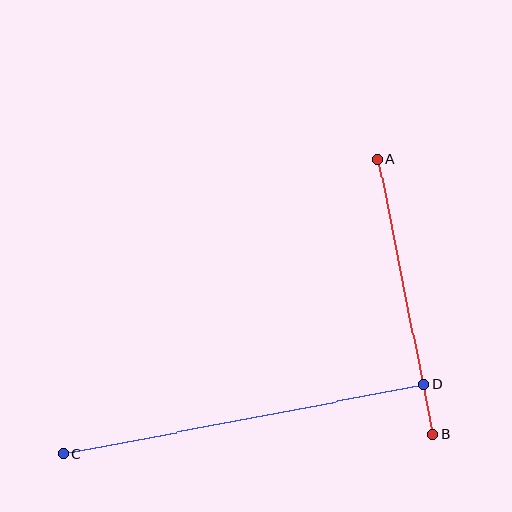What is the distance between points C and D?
The distance is approximately 367 pixels.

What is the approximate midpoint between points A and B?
The midpoint is at approximately (405, 297) pixels.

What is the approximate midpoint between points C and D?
The midpoint is at approximately (243, 419) pixels.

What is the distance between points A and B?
The distance is approximately 280 pixels.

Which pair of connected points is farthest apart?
Points C and D are farthest apart.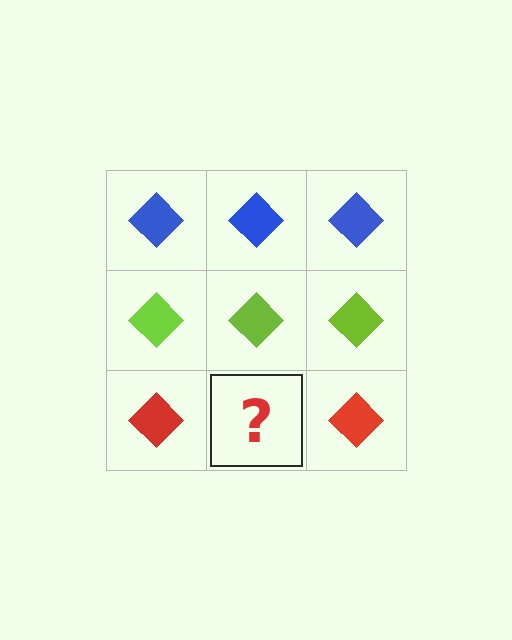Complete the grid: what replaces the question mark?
The question mark should be replaced with a red diamond.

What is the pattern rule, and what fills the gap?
The rule is that each row has a consistent color. The gap should be filled with a red diamond.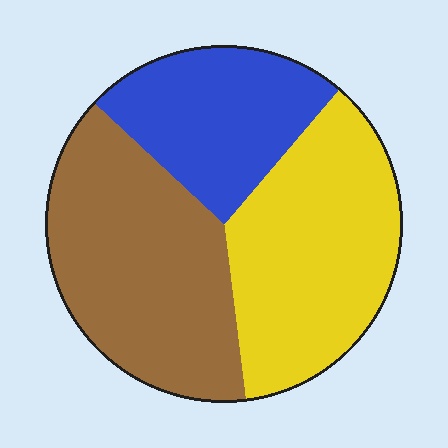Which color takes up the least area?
Blue, at roughly 25%.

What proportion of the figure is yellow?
Yellow takes up between a third and a half of the figure.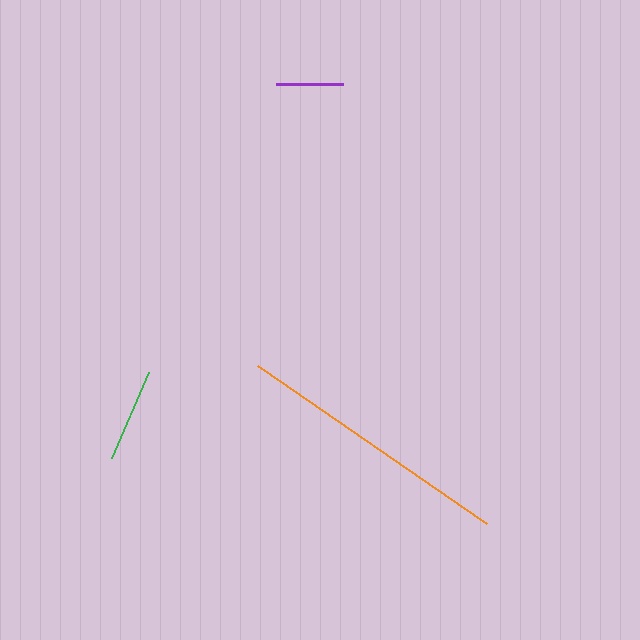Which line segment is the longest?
The orange line is the longest at approximately 279 pixels.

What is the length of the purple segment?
The purple segment is approximately 67 pixels long.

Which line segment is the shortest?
The purple line is the shortest at approximately 67 pixels.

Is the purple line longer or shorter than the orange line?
The orange line is longer than the purple line.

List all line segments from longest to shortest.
From longest to shortest: orange, green, purple.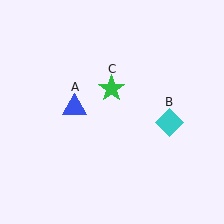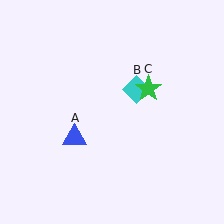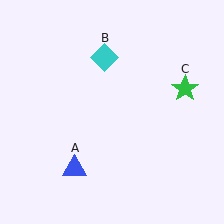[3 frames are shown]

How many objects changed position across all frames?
3 objects changed position: blue triangle (object A), cyan diamond (object B), green star (object C).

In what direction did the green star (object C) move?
The green star (object C) moved right.